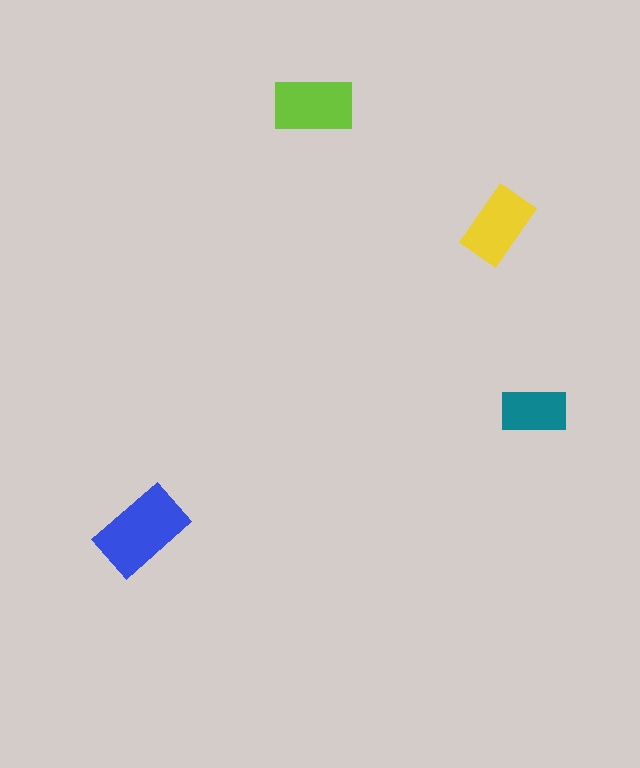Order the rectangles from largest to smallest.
the blue one, the lime one, the yellow one, the teal one.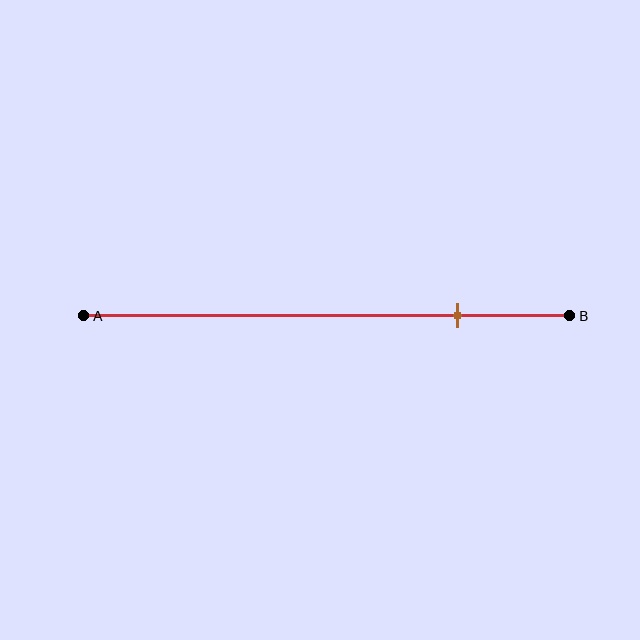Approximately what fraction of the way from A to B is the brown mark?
The brown mark is approximately 75% of the way from A to B.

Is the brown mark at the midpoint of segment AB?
No, the mark is at about 75% from A, not at the 50% midpoint.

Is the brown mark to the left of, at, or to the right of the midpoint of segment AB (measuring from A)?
The brown mark is to the right of the midpoint of segment AB.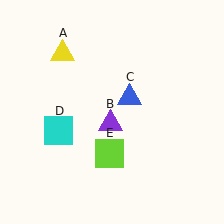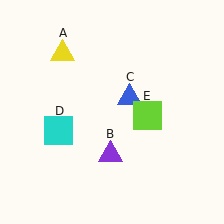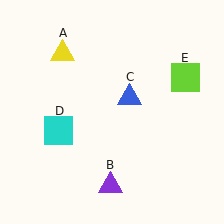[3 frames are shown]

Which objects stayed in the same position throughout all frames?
Yellow triangle (object A) and blue triangle (object C) and cyan square (object D) remained stationary.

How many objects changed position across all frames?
2 objects changed position: purple triangle (object B), lime square (object E).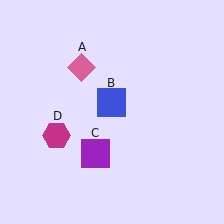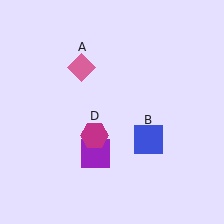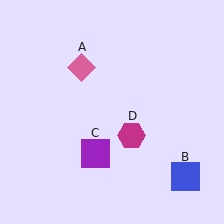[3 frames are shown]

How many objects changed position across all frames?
2 objects changed position: blue square (object B), magenta hexagon (object D).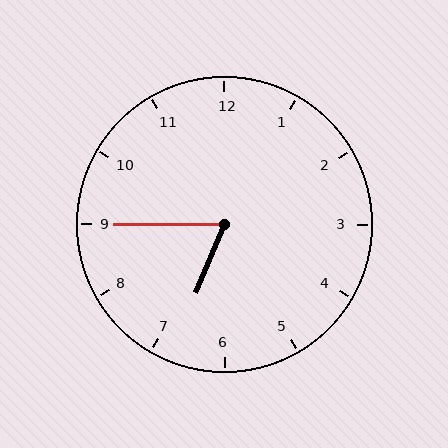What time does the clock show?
6:45.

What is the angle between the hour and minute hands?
Approximately 68 degrees.